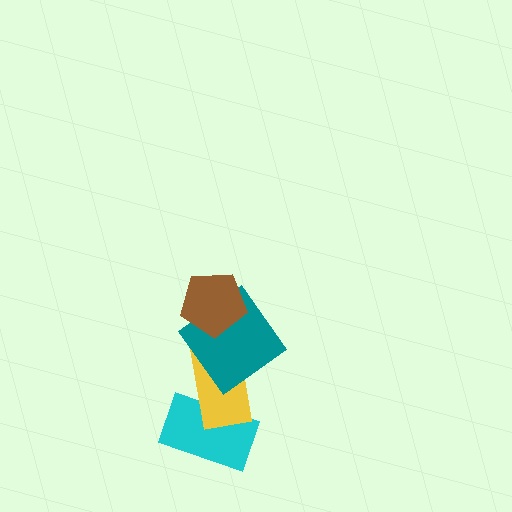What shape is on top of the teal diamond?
The brown pentagon is on top of the teal diamond.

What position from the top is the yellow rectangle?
The yellow rectangle is 3rd from the top.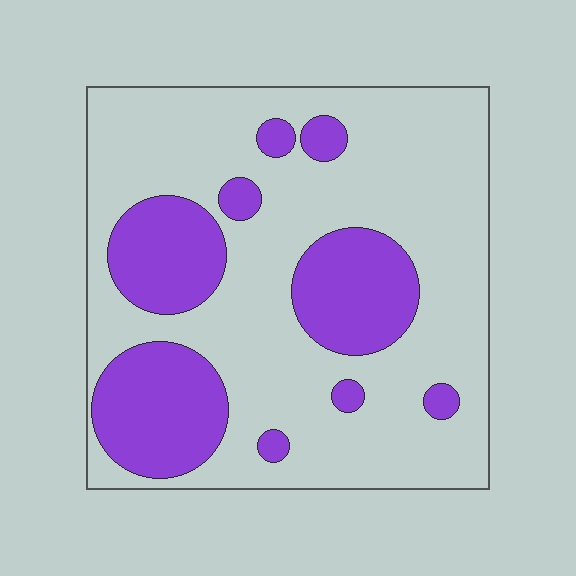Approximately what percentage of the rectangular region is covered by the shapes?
Approximately 30%.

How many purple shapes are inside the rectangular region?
9.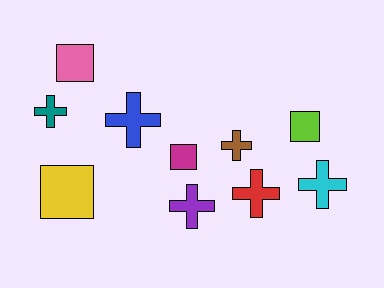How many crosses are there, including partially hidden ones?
There are 6 crosses.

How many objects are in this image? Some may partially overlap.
There are 10 objects.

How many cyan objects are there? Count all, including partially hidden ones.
There is 1 cyan object.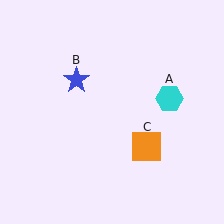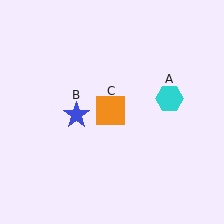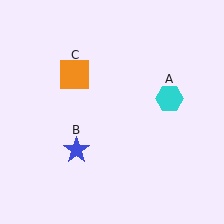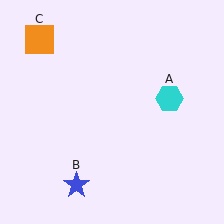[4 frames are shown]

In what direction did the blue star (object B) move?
The blue star (object B) moved down.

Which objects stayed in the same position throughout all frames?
Cyan hexagon (object A) remained stationary.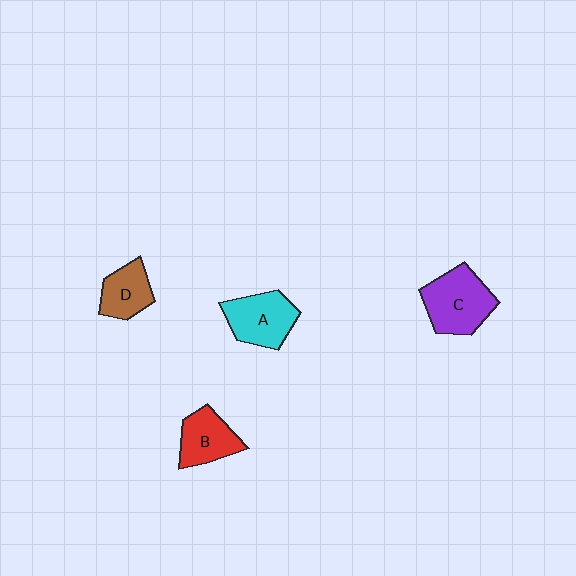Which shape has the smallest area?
Shape D (brown).